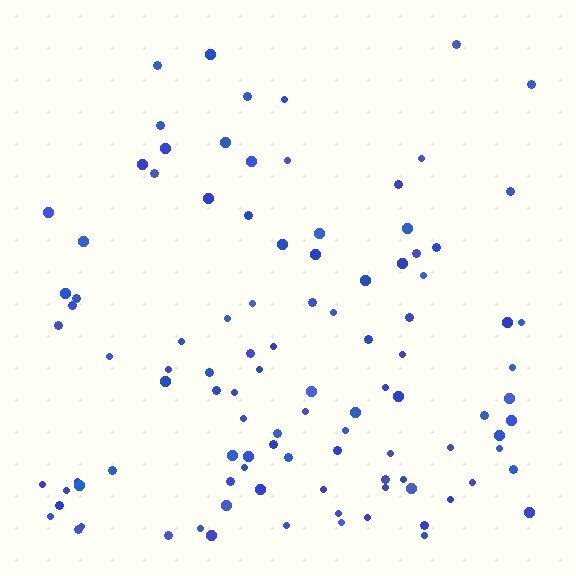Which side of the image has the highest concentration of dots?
The bottom.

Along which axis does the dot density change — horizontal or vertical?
Vertical.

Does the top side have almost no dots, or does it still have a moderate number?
Still a moderate number, just noticeably fewer than the bottom.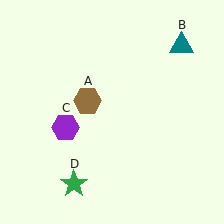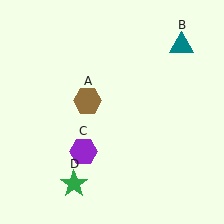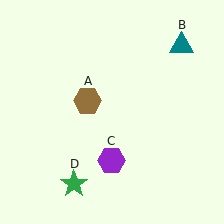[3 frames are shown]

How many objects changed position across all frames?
1 object changed position: purple hexagon (object C).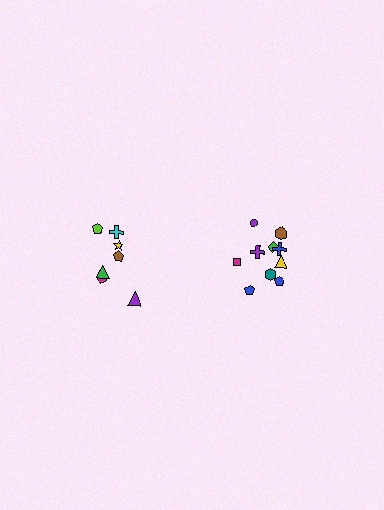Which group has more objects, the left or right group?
The right group.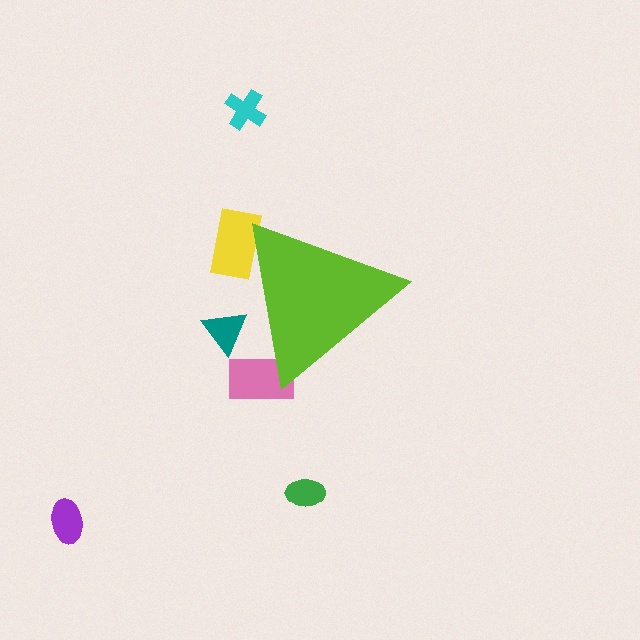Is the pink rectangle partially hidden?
Yes, the pink rectangle is partially hidden behind the lime triangle.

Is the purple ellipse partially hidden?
No, the purple ellipse is fully visible.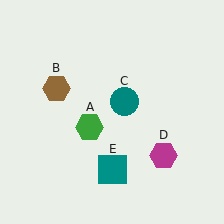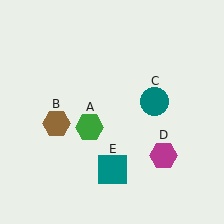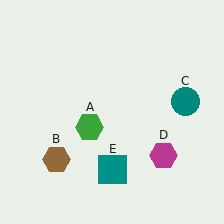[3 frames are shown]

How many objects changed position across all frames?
2 objects changed position: brown hexagon (object B), teal circle (object C).